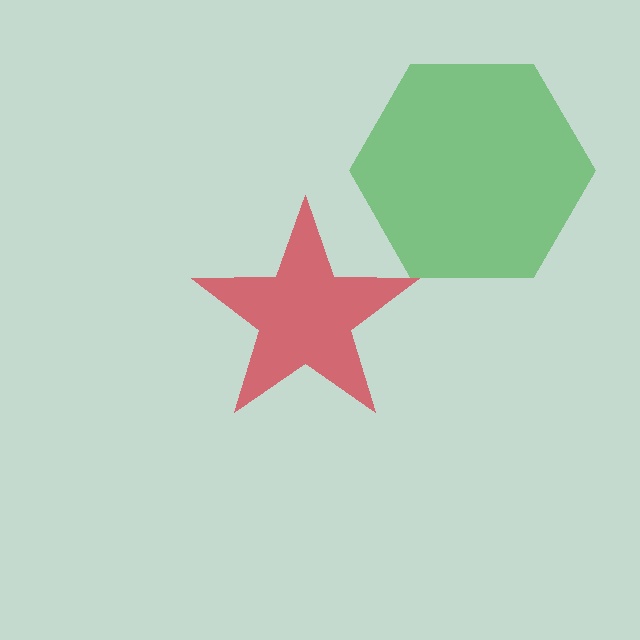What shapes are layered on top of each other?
The layered shapes are: a red star, a green hexagon.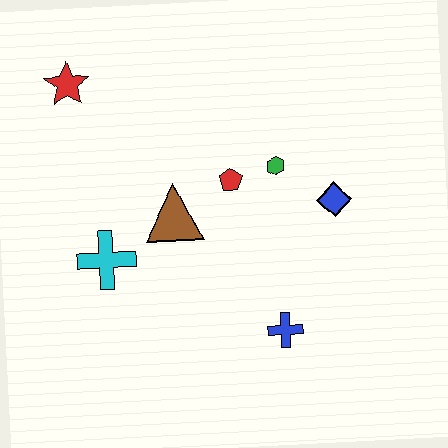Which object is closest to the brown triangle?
The red pentagon is closest to the brown triangle.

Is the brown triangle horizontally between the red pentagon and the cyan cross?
Yes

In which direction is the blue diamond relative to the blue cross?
The blue diamond is above the blue cross.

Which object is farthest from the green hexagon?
The red star is farthest from the green hexagon.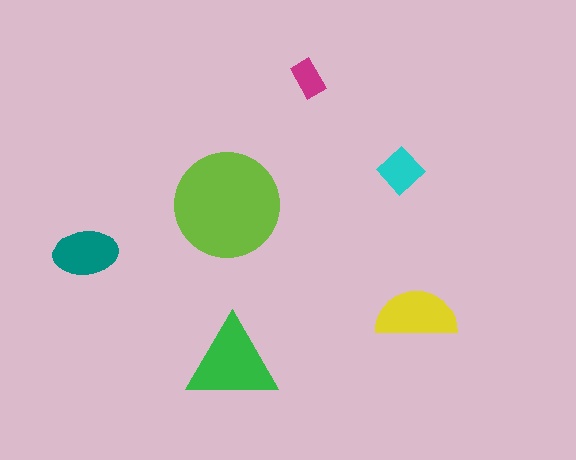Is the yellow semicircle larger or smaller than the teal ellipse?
Larger.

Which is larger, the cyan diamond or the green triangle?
The green triangle.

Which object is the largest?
The lime circle.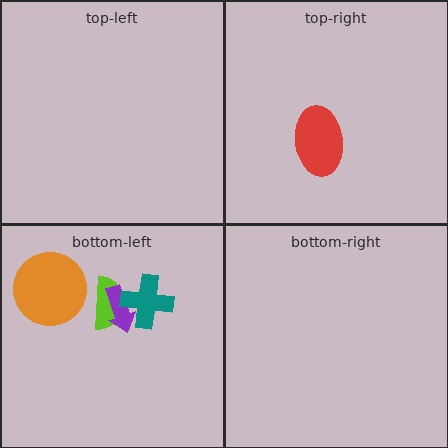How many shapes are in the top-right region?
1.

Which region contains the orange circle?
The bottom-left region.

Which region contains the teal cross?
The bottom-left region.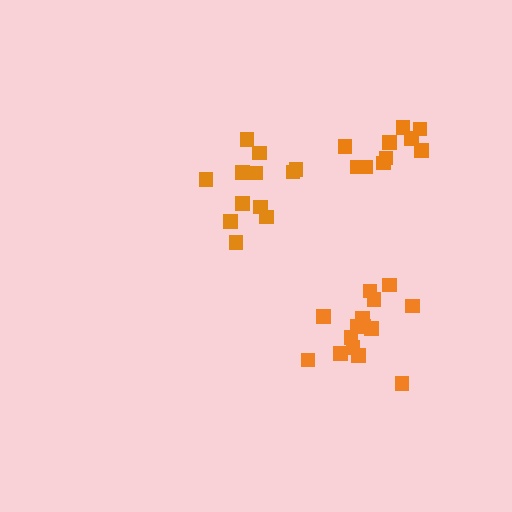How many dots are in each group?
Group 1: 12 dots, Group 2: 15 dots, Group 3: 11 dots (38 total).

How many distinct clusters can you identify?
There are 3 distinct clusters.